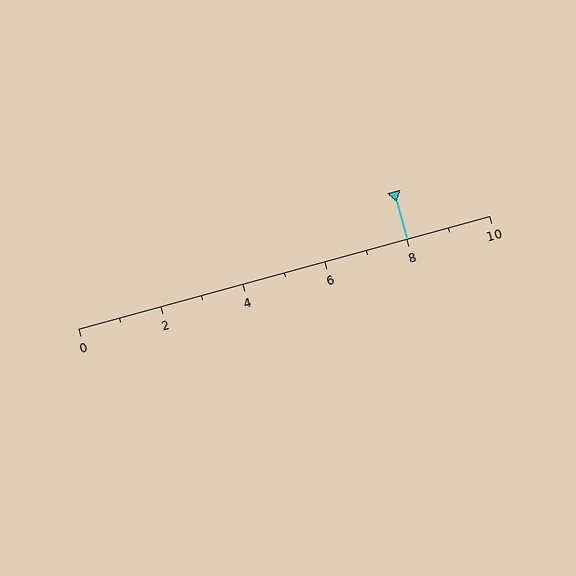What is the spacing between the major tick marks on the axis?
The major ticks are spaced 2 apart.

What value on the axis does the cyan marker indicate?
The marker indicates approximately 8.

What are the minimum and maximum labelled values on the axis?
The axis runs from 0 to 10.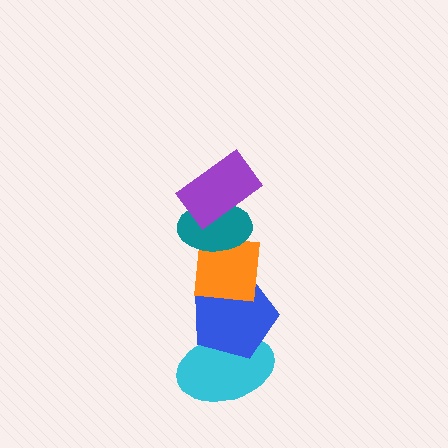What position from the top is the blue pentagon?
The blue pentagon is 4th from the top.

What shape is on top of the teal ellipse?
The purple rectangle is on top of the teal ellipse.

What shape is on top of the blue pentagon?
The orange square is on top of the blue pentagon.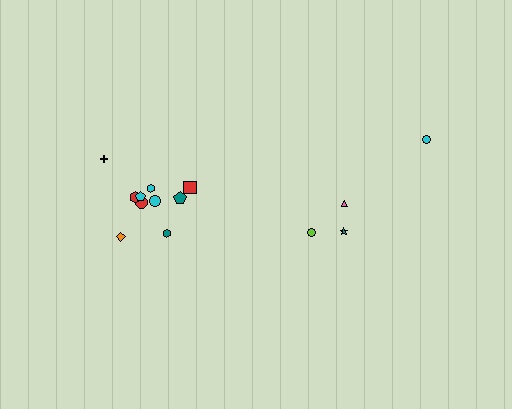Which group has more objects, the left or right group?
The left group.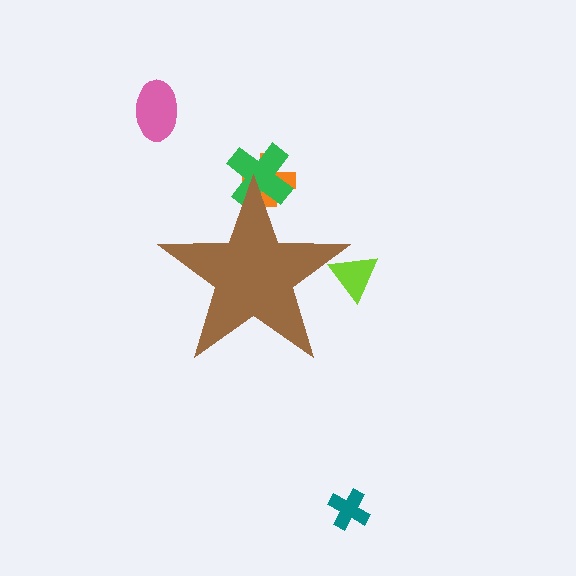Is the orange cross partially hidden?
Yes, the orange cross is partially hidden behind the brown star.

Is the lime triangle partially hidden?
Yes, the lime triangle is partially hidden behind the brown star.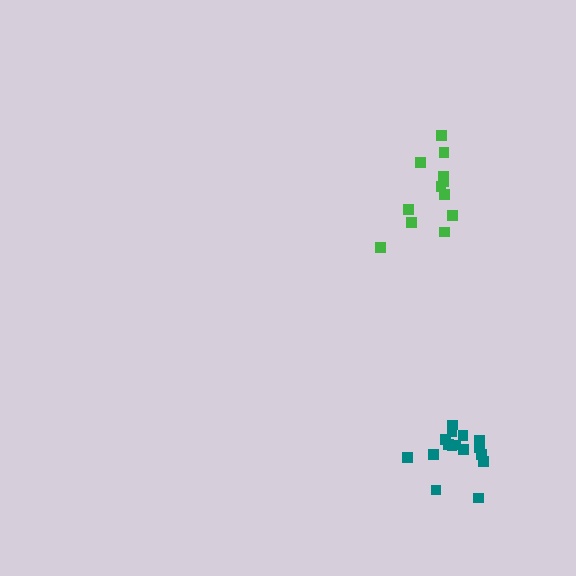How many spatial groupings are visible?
There are 2 spatial groupings.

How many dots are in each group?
Group 1: 12 dots, Group 2: 16 dots (28 total).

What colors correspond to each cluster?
The clusters are colored: green, teal.